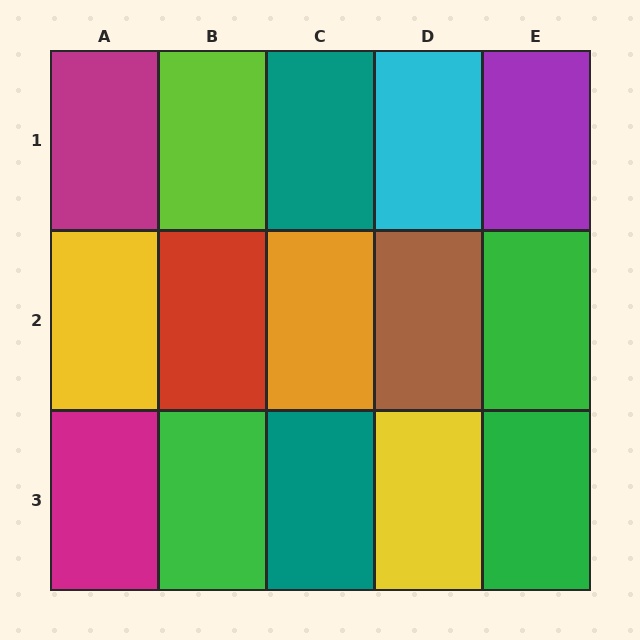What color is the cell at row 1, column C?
Teal.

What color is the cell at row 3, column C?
Teal.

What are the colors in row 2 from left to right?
Yellow, red, orange, brown, green.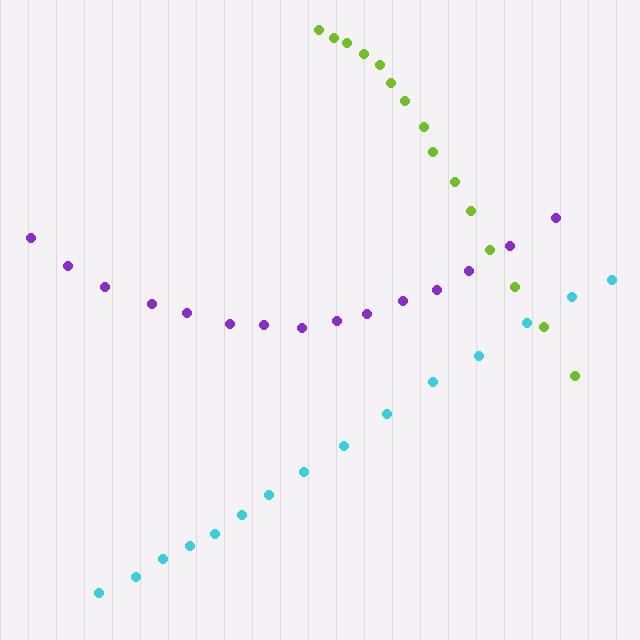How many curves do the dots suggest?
There are 3 distinct paths.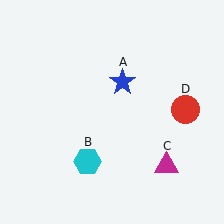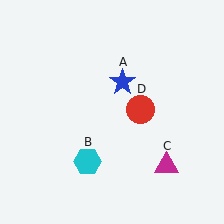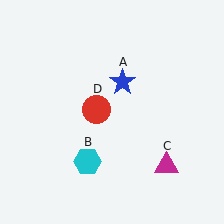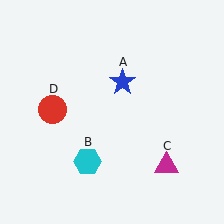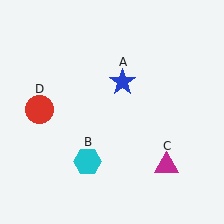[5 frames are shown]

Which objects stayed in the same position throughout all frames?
Blue star (object A) and cyan hexagon (object B) and magenta triangle (object C) remained stationary.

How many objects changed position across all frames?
1 object changed position: red circle (object D).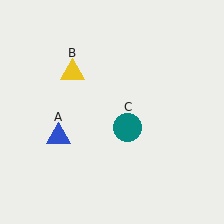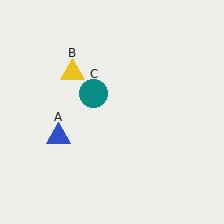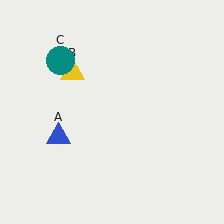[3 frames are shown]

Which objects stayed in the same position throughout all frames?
Blue triangle (object A) and yellow triangle (object B) remained stationary.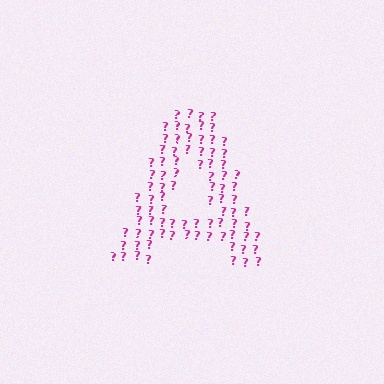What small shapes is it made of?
It is made of small question marks.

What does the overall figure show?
The overall figure shows the letter A.